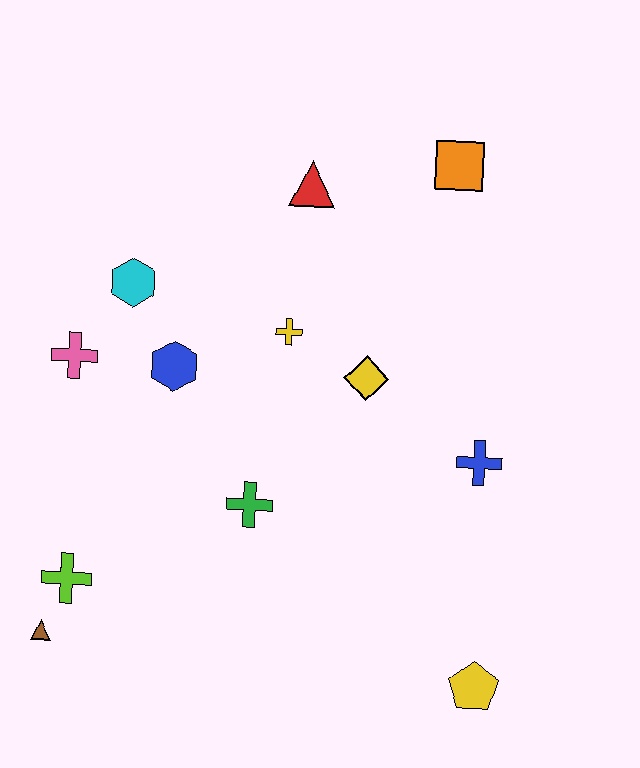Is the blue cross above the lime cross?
Yes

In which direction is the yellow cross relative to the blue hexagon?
The yellow cross is to the right of the blue hexagon.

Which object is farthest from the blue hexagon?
The yellow pentagon is farthest from the blue hexagon.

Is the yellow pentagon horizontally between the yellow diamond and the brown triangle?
No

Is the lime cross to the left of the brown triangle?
No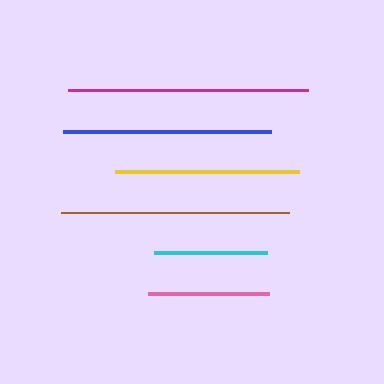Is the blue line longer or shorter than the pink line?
The blue line is longer than the pink line.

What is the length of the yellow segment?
The yellow segment is approximately 183 pixels long.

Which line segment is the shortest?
The cyan line is the shortest at approximately 113 pixels.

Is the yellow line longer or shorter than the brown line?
The brown line is longer than the yellow line.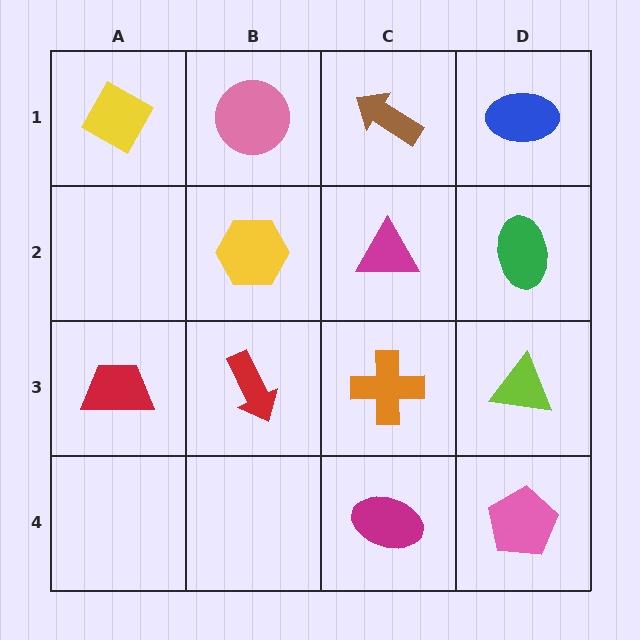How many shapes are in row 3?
4 shapes.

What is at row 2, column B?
A yellow hexagon.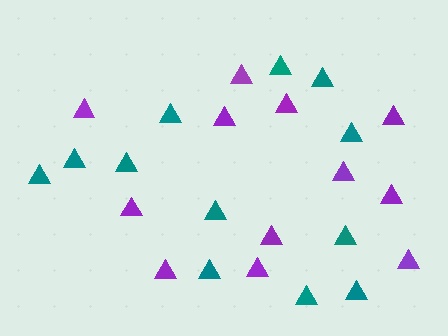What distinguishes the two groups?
There are 2 groups: one group of purple triangles (12) and one group of teal triangles (12).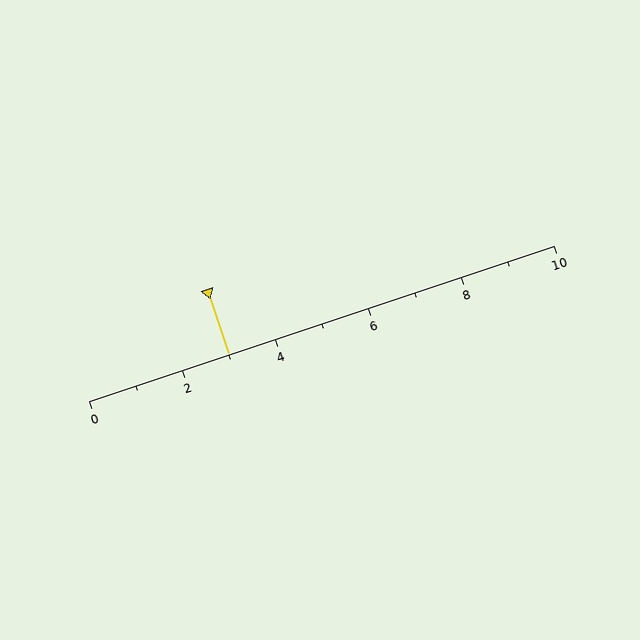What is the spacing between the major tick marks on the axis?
The major ticks are spaced 2 apart.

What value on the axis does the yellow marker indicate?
The marker indicates approximately 3.